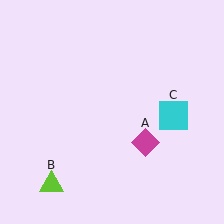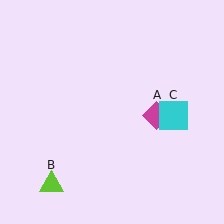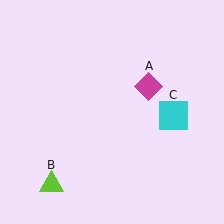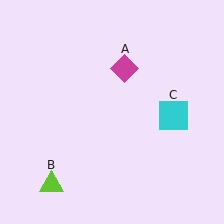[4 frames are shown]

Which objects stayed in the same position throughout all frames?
Lime triangle (object B) and cyan square (object C) remained stationary.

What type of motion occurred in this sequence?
The magenta diamond (object A) rotated counterclockwise around the center of the scene.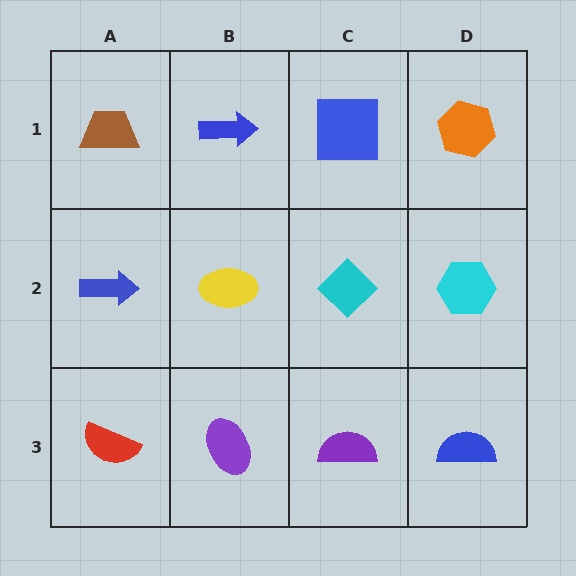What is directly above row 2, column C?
A blue square.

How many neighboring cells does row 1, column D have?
2.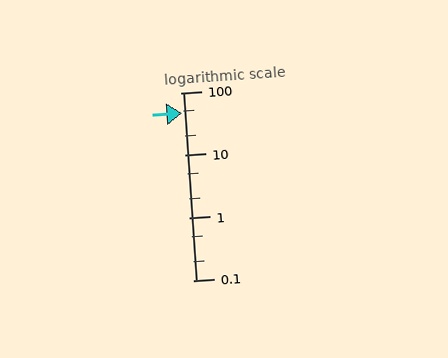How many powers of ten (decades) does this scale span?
The scale spans 3 decades, from 0.1 to 100.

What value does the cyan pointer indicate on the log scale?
The pointer indicates approximately 47.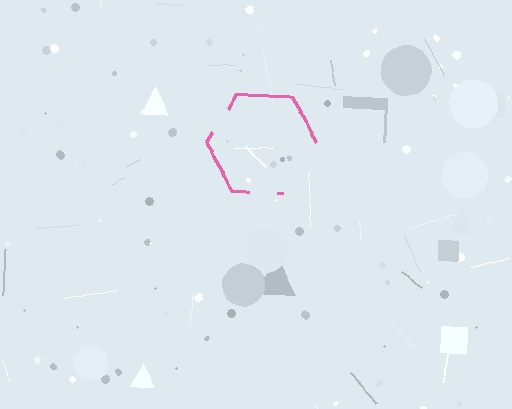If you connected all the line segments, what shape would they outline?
They would outline a hexagon.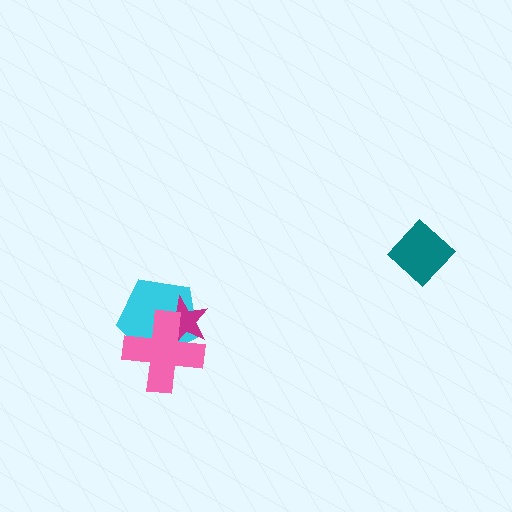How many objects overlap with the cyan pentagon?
2 objects overlap with the cyan pentagon.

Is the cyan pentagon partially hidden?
Yes, it is partially covered by another shape.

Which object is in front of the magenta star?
The pink cross is in front of the magenta star.